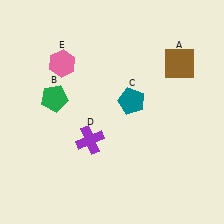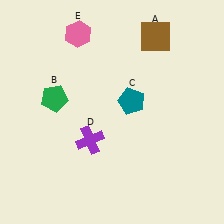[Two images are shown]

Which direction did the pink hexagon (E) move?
The pink hexagon (E) moved up.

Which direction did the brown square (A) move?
The brown square (A) moved up.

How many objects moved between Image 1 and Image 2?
2 objects moved between the two images.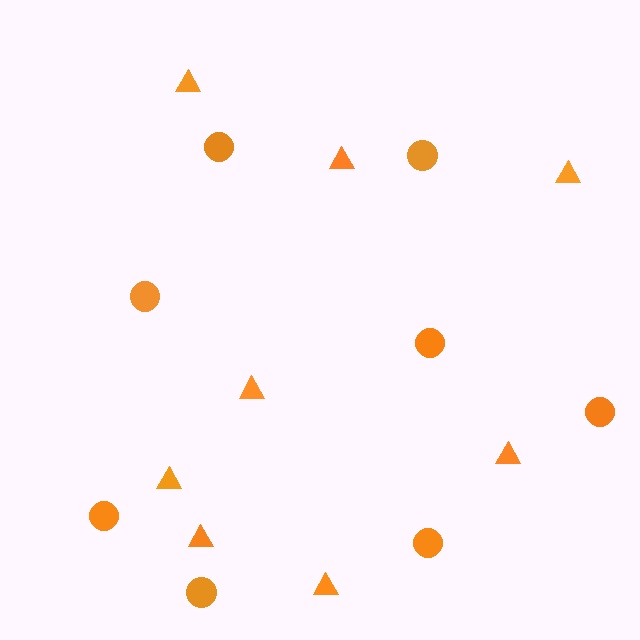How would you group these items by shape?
There are 2 groups: one group of triangles (8) and one group of circles (8).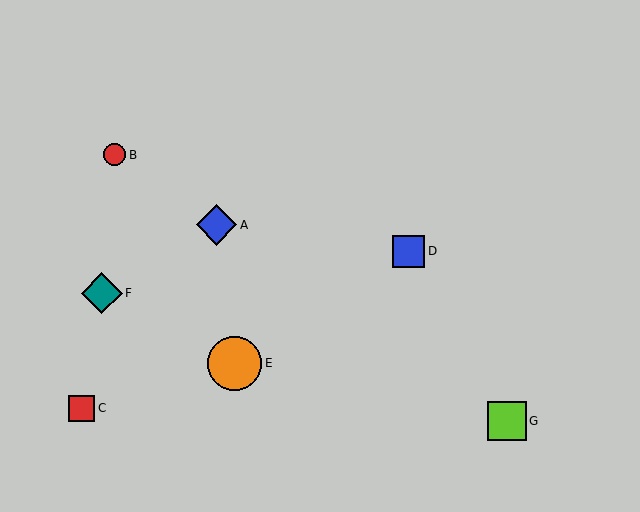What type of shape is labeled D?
Shape D is a blue square.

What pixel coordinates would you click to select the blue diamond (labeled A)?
Click at (217, 225) to select the blue diamond A.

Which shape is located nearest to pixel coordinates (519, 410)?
The lime square (labeled G) at (507, 421) is nearest to that location.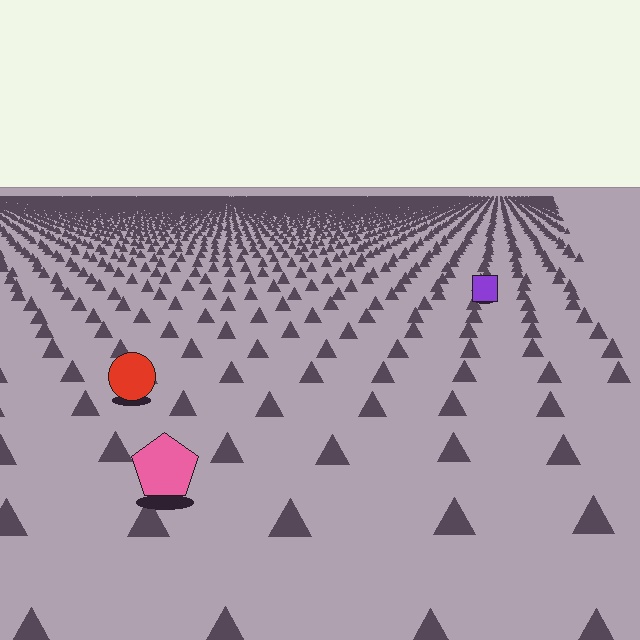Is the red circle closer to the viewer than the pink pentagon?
No. The pink pentagon is closer — you can tell from the texture gradient: the ground texture is coarser near it.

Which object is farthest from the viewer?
The purple square is farthest from the viewer. It appears smaller and the ground texture around it is denser.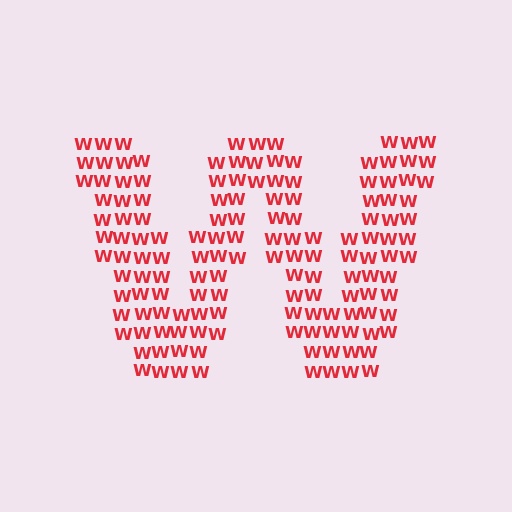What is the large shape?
The large shape is the letter W.